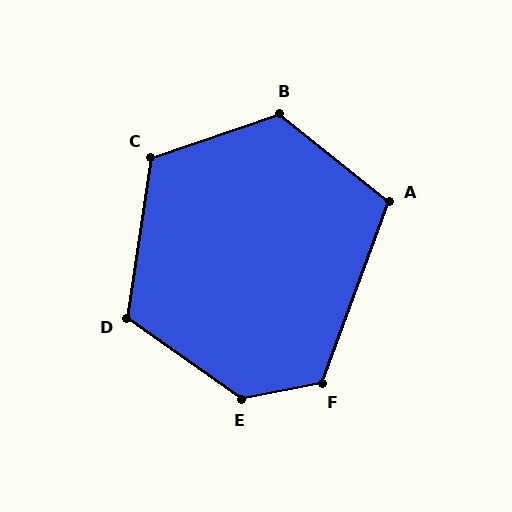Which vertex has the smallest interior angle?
A, at approximately 109 degrees.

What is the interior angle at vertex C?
Approximately 117 degrees (obtuse).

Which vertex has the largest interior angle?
E, at approximately 134 degrees.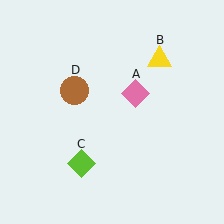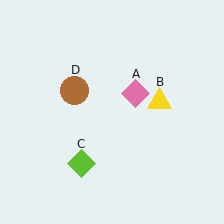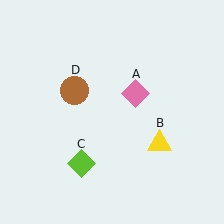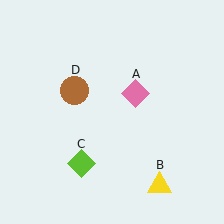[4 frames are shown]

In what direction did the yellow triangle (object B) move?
The yellow triangle (object B) moved down.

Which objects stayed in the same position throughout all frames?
Pink diamond (object A) and lime diamond (object C) and brown circle (object D) remained stationary.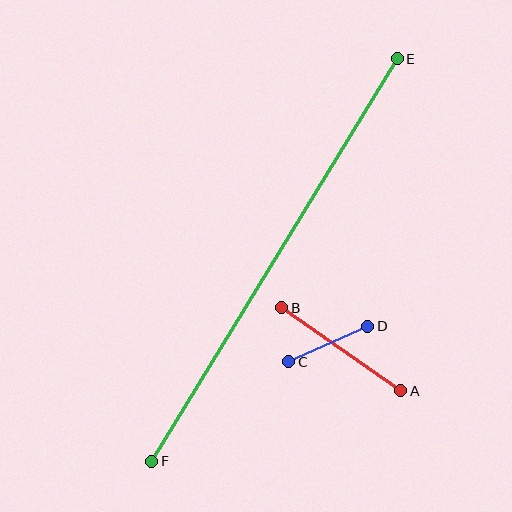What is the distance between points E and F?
The distance is approximately 472 pixels.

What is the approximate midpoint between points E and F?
The midpoint is at approximately (275, 260) pixels.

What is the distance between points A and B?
The distance is approximately 145 pixels.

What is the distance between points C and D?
The distance is approximately 87 pixels.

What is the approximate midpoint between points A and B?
The midpoint is at approximately (341, 349) pixels.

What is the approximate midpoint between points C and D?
The midpoint is at approximately (328, 344) pixels.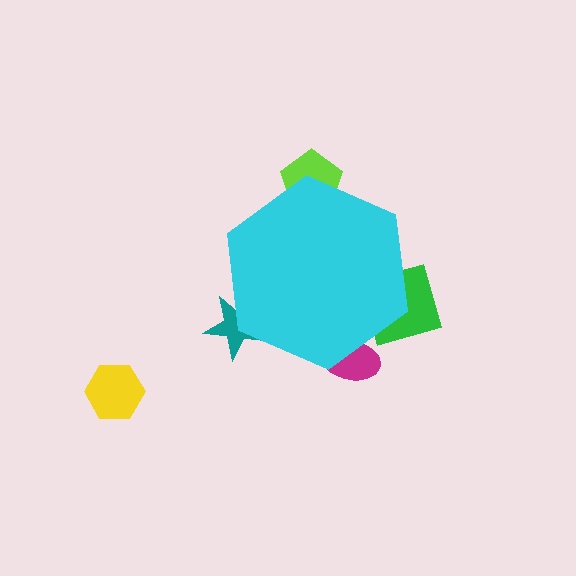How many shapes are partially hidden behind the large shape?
4 shapes are partially hidden.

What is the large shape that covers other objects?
A cyan hexagon.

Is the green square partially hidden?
Yes, the green square is partially hidden behind the cyan hexagon.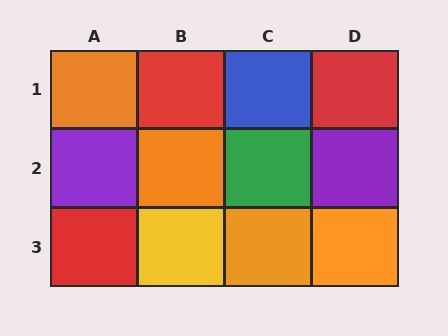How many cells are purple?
2 cells are purple.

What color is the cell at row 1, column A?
Orange.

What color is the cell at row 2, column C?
Green.